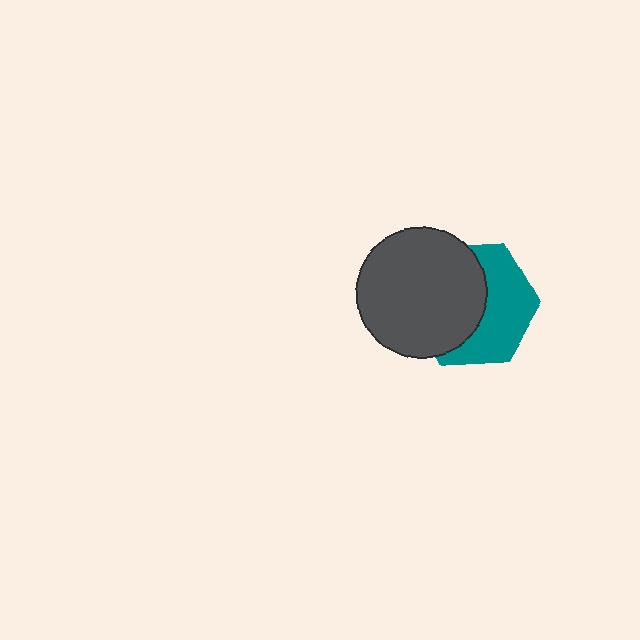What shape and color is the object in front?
The object in front is a dark gray circle.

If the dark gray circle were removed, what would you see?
You would see the complete teal hexagon.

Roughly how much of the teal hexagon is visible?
About half of it is visible (roughly 47%).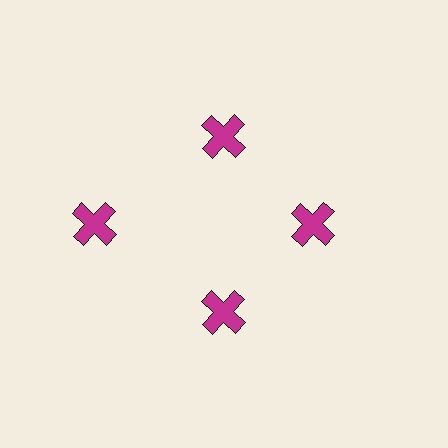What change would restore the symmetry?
The symmetry would be restored by moving it inward, back onto the ring so that all 4 crosses sit at equal angles and equal distance from the center.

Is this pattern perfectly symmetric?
No. The 4 magenta crosses are arranged in a ring, but one element near the 9 o'clock position is pushed outward from the center, breaking the 4-fold rotational symmetry.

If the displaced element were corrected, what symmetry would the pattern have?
It would have 4-fold rotational symmetry — the pattern would map onto itself every 90 degrees.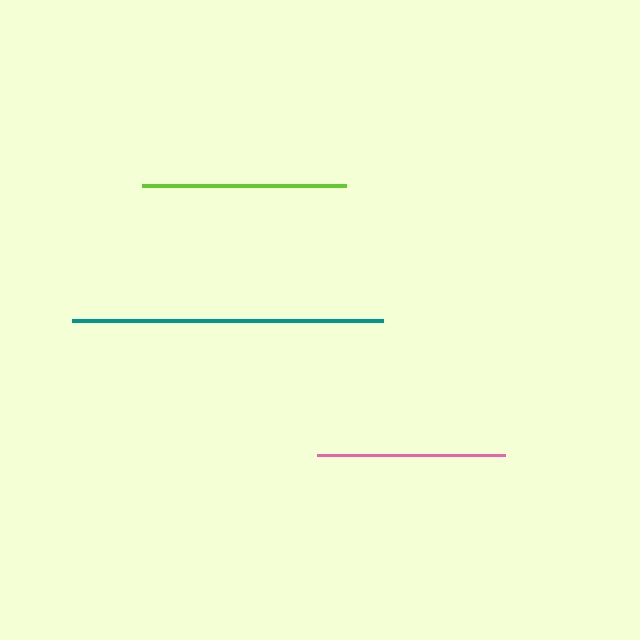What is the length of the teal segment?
The teal segment is approximately 310 pixels long.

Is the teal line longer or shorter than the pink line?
The teal line is longer than the pink line.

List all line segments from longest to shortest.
From longest to shortest: teal, lime, pink.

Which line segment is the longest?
The teal line is the longest at approximately 310 pixels.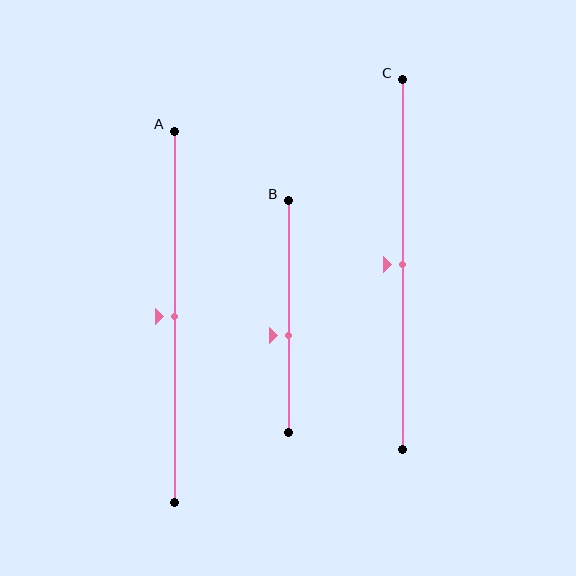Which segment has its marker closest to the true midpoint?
Segment A has its marker closest to the true midpoint.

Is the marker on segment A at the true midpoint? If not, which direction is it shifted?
Yes, the marker on segment A is at the true midpoint.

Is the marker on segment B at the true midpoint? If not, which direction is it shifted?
No, the marker on segment B is shifted downward by about 8% of the segment length.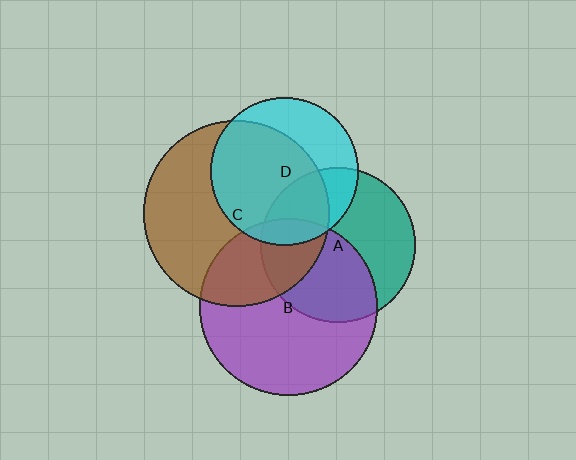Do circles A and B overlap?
Yes.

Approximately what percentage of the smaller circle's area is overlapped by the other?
Approximately 45%.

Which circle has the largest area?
Circle C (brown).